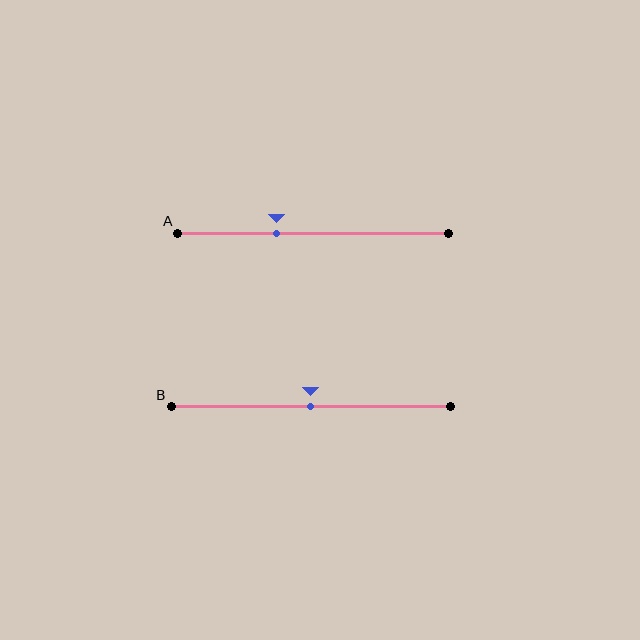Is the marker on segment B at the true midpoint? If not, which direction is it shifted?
Yes, the marker on segment B is at the true midpoint.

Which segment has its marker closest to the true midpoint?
Segment B has its marker closest to the true midpoint.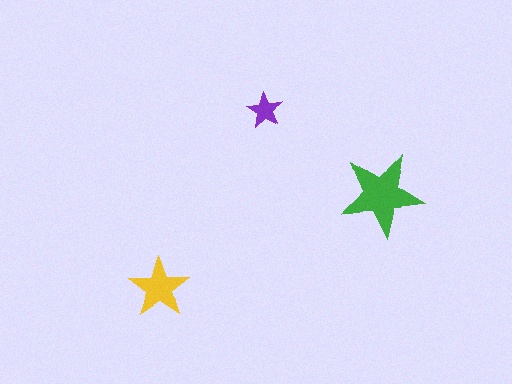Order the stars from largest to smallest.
the green one, the yellow one, the purple one.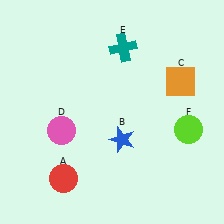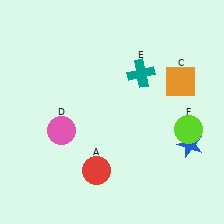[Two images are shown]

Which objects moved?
The objects that moved are: the red circle (A), the blue star (B), the teal cross (E).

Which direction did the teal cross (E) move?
The teal cross (E) moved down.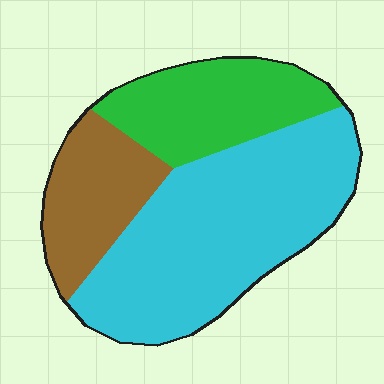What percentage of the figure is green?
Green covers roughly 25% of the figure.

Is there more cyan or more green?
Cyan.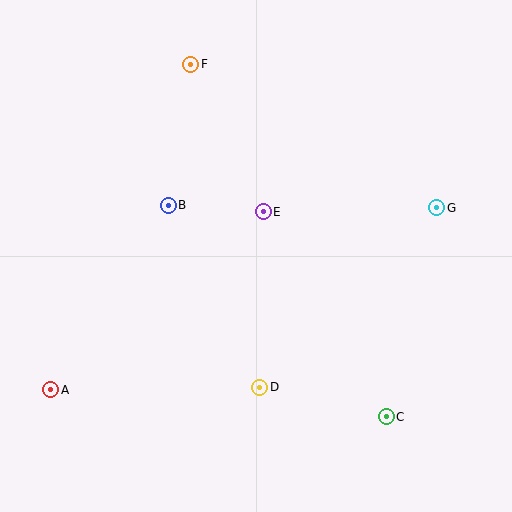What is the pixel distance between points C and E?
The distance between C and E is 239 pixels.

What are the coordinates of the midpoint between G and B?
The midpoint between G and B is at (303, 207).